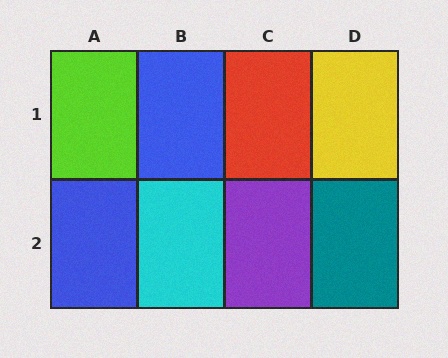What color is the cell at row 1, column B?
Blue.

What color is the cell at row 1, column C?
Red.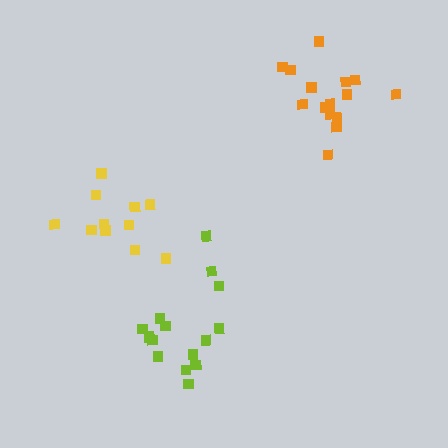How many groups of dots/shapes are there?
There are 3 groups.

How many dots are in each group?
Group 1: 11 dots, Group 2: 15 dots, Group 3: 15 dots (41 total).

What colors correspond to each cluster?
The clusters are colored: yellow, lime, orange.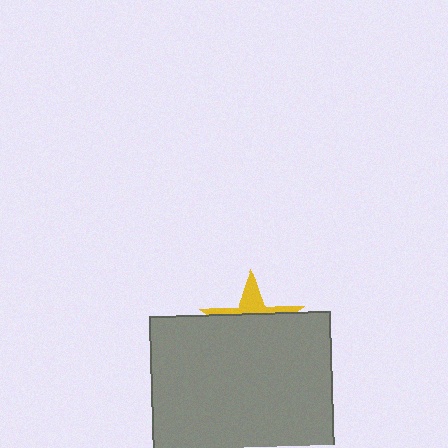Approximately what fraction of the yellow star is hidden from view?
Roughly 70% of the yellow star is hidden behind the gray square.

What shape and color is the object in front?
The object in front is a gray square.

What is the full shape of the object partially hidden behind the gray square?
The partially hidden object is a yellow star.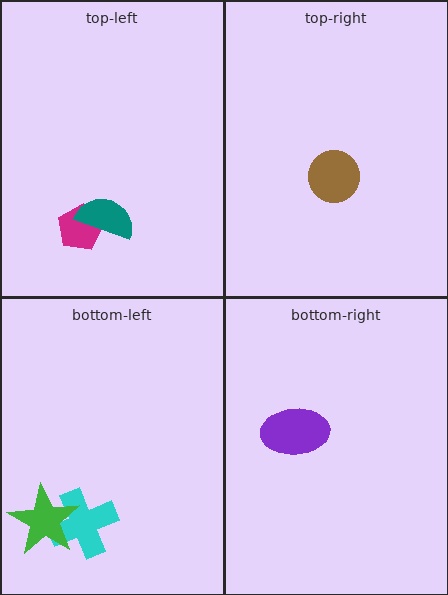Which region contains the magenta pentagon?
The top-left region.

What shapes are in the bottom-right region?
The purple ellipse.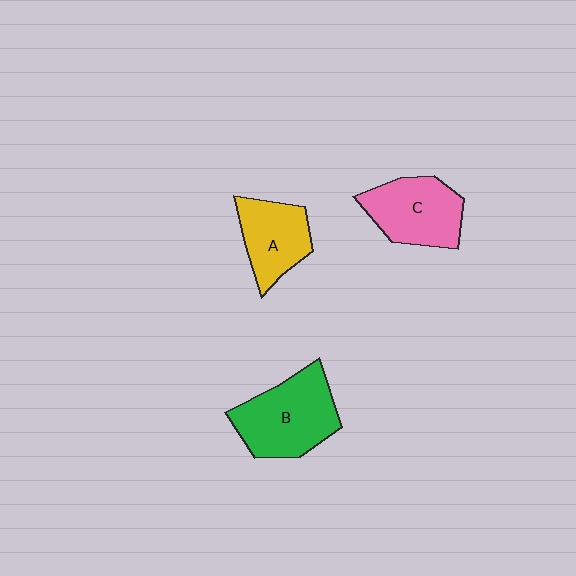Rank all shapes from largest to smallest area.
From largest to smallest: B (green), C (pink), A (yellow).